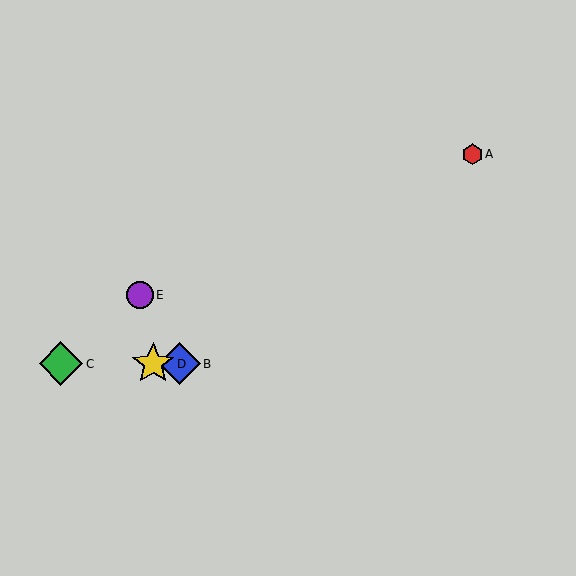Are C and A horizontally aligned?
No, C is at y≈364 and A is at y≈154.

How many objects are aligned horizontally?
3 objects (B, C, D) are aligned horizontally.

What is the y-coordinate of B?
Object B is at y≈364.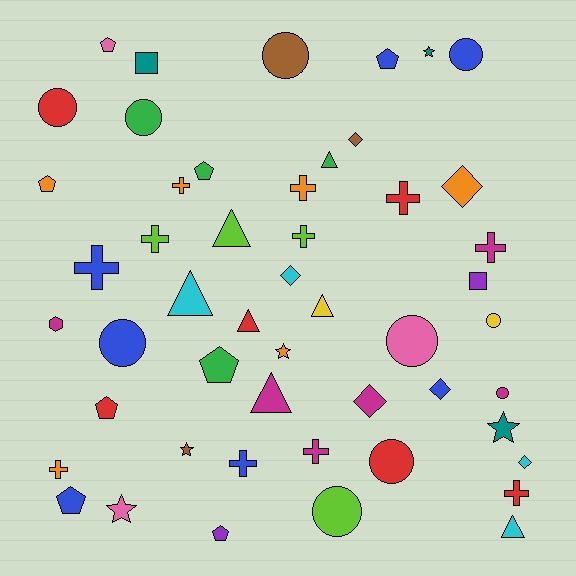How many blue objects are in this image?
There are 7 blue objects.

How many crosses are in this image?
There are 11 crosses.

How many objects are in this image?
There are 50 objects.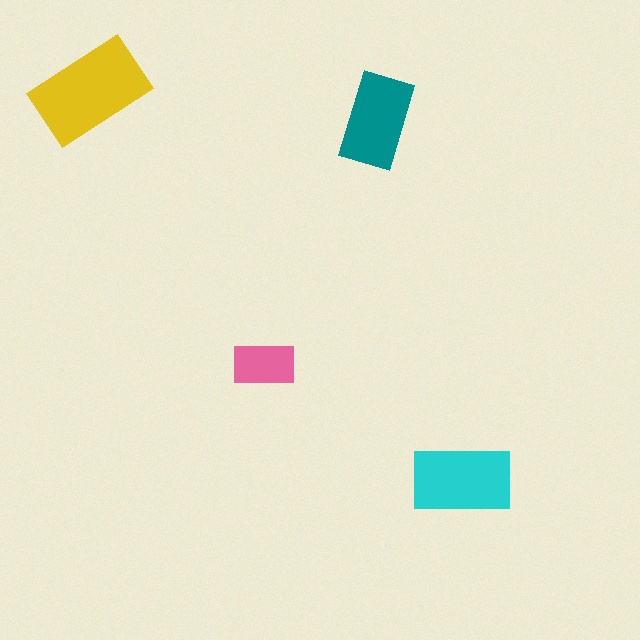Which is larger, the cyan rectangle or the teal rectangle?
The cyan one.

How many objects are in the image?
There are 4 objects in the image.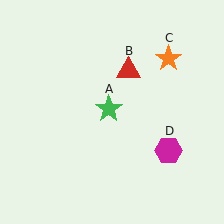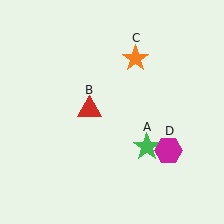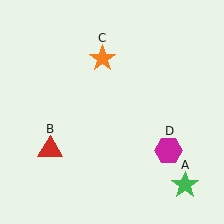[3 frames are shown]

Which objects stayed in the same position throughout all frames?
Magenta hexagon (object D) remained stationary.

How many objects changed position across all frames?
3 objects changed position: green star (object A), red triangle (object B), orange star (object C).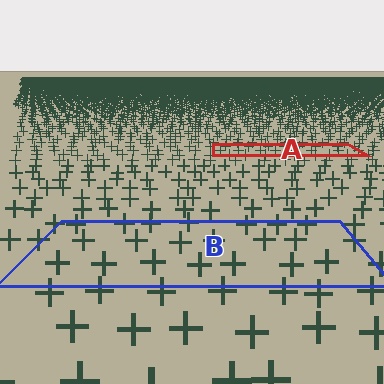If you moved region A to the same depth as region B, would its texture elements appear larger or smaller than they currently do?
They would appear larger. At a closer depth, the same texture elements are projected at a bigger on-screen size.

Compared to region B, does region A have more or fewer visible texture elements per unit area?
Region A has more texture elements per unit area — they are packed more densely because it is farther away.